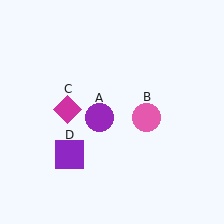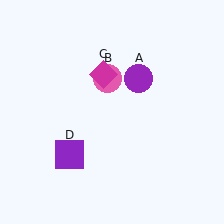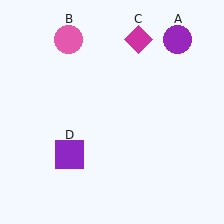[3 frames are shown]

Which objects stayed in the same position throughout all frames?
Purple square (object D) remained stationary.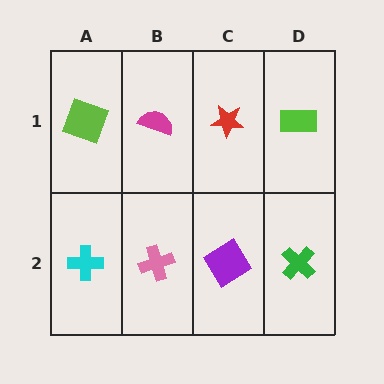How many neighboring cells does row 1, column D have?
2.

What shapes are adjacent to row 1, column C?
A purple diamond (row 2, column C), a magenta semicircle (row 1, column B), a lime rectangle (row 1, column D).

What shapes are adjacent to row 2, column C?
A red star (row 1, column C), a pink cross (row 2, column B), a green cross (row 2, column D).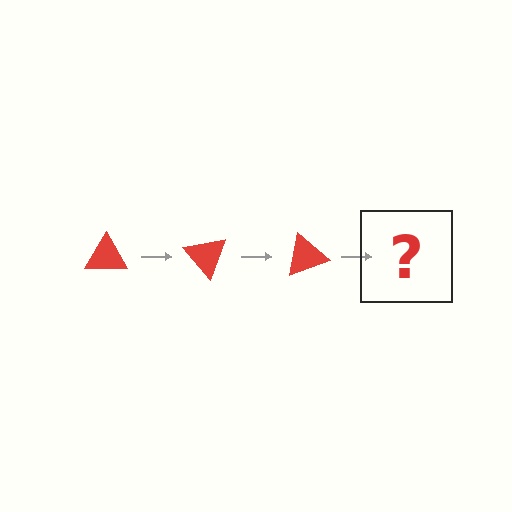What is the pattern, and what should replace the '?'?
The pattern is that the triangle rotates 50 degrees each step. The '?' should be a red triangle rotated 150 degrees.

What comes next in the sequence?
The next element should be a red triangle rotated 150 degrees.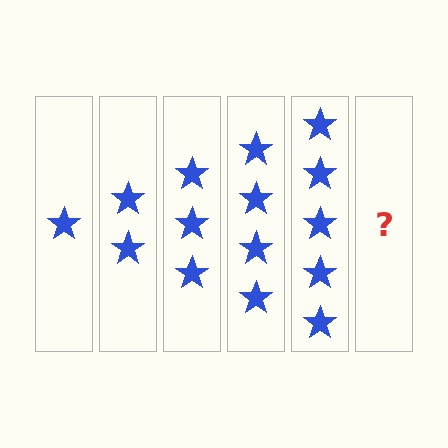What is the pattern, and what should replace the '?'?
The pattern is that each step adds one more star. The '?' should be 6 stars.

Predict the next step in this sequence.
The next step is 6 stars.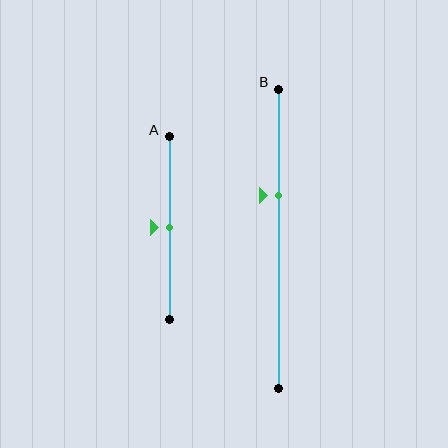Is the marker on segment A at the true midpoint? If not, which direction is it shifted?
Yes, the marker on segment A is at the true midpoint.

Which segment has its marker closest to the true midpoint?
Segment A has its marker closest to the true midpoint.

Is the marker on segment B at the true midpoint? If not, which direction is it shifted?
No, the marker on segment B is shifted upward by about 14% of the segment length.